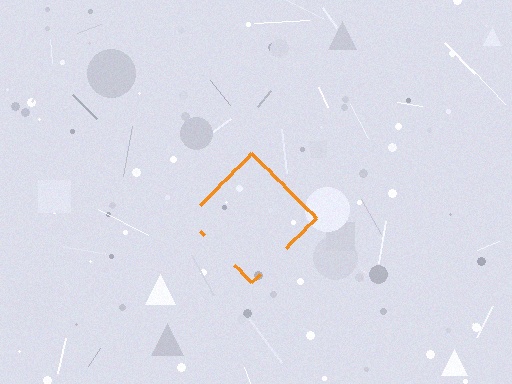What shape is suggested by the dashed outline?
The dashed outline suggests a diamond.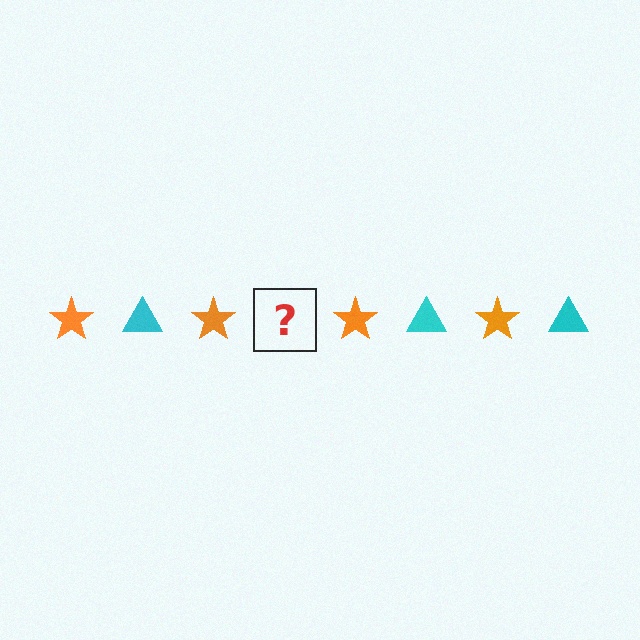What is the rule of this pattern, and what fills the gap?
The rule is that the pattern alternates between orange star and cyan triangle. The gap should be filled with a cyan triangle.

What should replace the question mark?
The question mark should be replaced with a cyan triangle.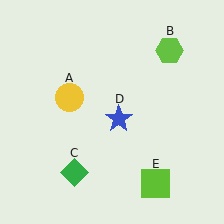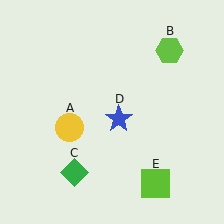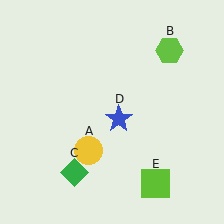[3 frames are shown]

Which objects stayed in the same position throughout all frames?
Lime hexagon (object B) and green diamond (object C) and blue star (object D) and lime square (object E) remained stationary.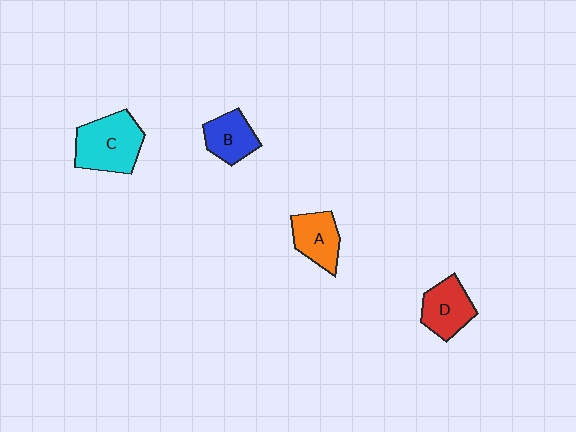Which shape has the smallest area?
Shape B (blue).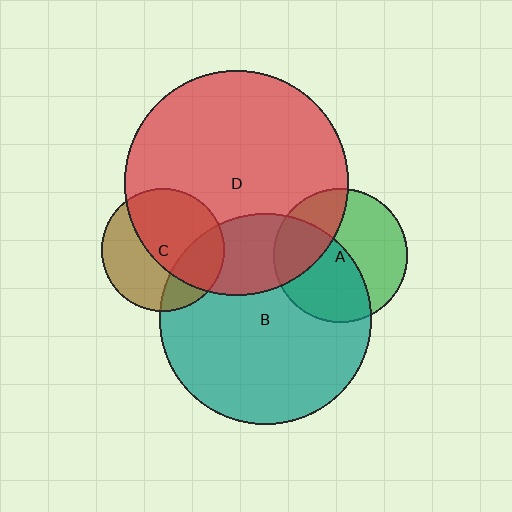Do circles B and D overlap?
Yes.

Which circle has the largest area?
Circle D (red).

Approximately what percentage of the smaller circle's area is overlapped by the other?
Approximately 25%.